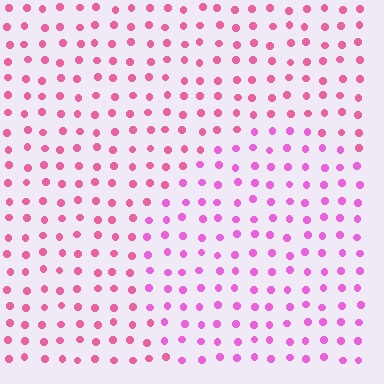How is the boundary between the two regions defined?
The boundary is defined purely by a slight shift in hue (about 26 degrees). Spacing, size, and orientation are identical on both sides.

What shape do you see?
I see a circle.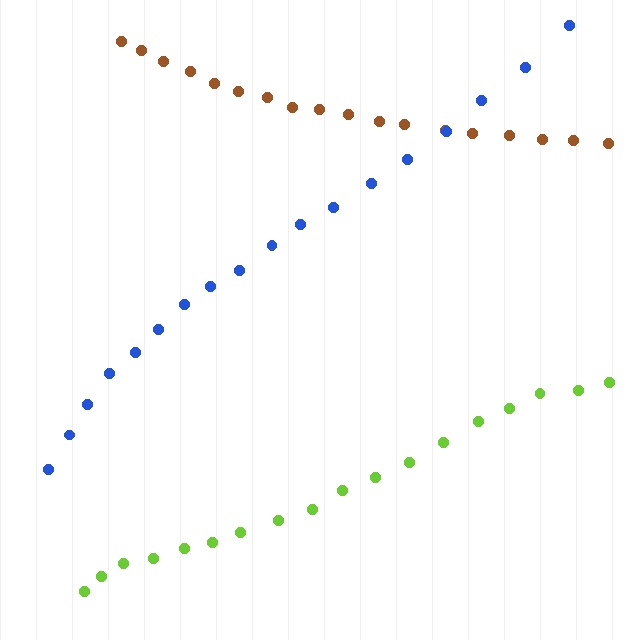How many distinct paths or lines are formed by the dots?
There are 3 distinct paths.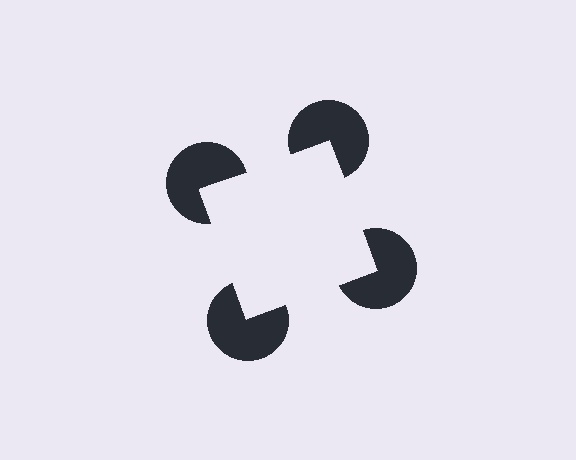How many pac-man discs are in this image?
There are 4 — one at each vertex of the illusory square.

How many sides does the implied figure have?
4 sides.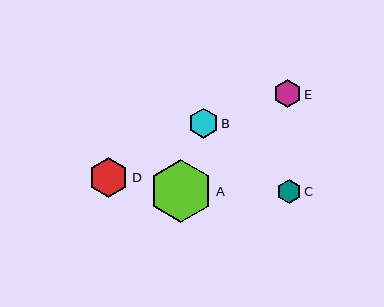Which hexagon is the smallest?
Hexagon C is the smallest with a size of approximately 25 pixels.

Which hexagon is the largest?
Hexagon A is the largest with a size of approximately 64 pixels.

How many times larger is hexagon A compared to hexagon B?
Hexagon A is approximately 2.1 times the size of hexagon B.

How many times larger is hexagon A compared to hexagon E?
Hexagon A is approximately 2.3 times the size of hexagon E.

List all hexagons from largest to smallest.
From largest to smallest: A, D, B, E, C.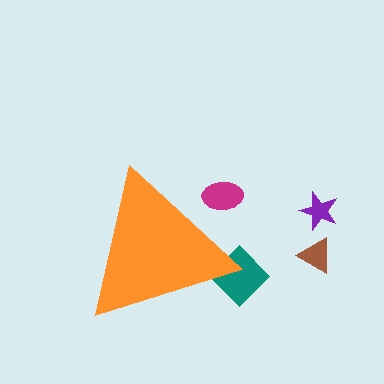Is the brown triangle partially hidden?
No, the brown triangle is fully visible.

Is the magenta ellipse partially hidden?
Yes, the magenta ellipse is partially hidden behind the orange triangle.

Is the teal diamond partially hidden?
Yes, the teal diamond is partially hidden behind the orange triangle.